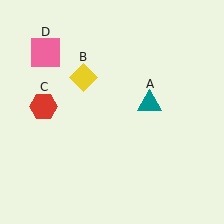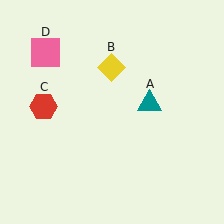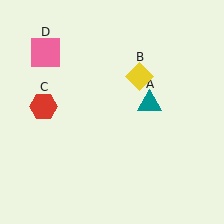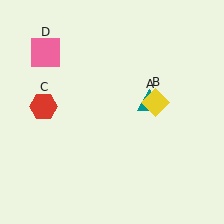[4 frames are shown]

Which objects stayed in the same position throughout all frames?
Teal triangle (object A) and red hexagon (object C) and pink square (object D) remained stationary.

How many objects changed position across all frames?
1 object changed position: yellow diamond (object B).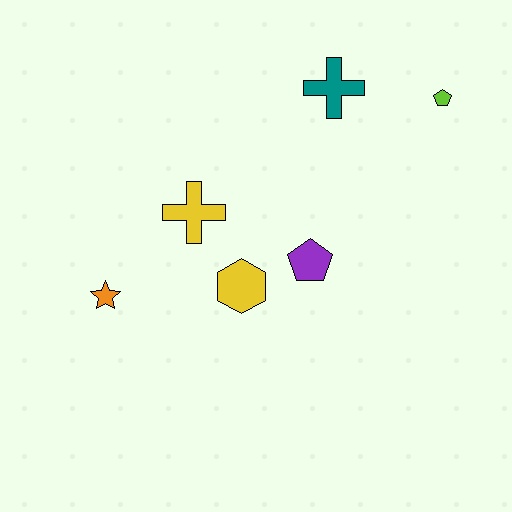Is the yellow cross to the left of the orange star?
No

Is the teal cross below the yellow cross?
No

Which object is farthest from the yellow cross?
The lime pentagon is farthest from the yellow cross.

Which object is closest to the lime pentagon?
The teal cross is closest to the lime pentagon.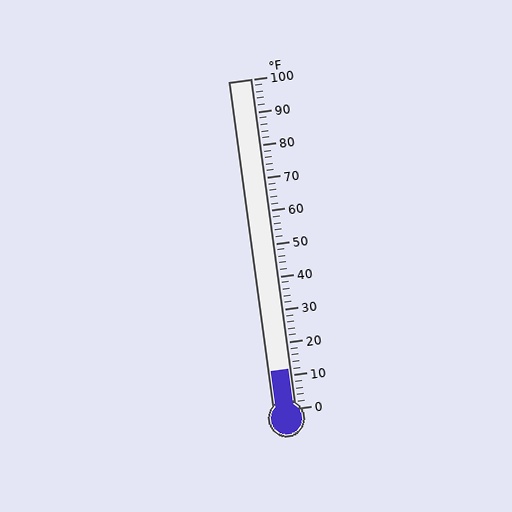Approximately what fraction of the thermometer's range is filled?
The thermometer is filled to approximately 10% of its range.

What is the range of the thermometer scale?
The thermometer scale ranges from 0°F to 100°F.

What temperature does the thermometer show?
The thermometer shows approximately 12°F.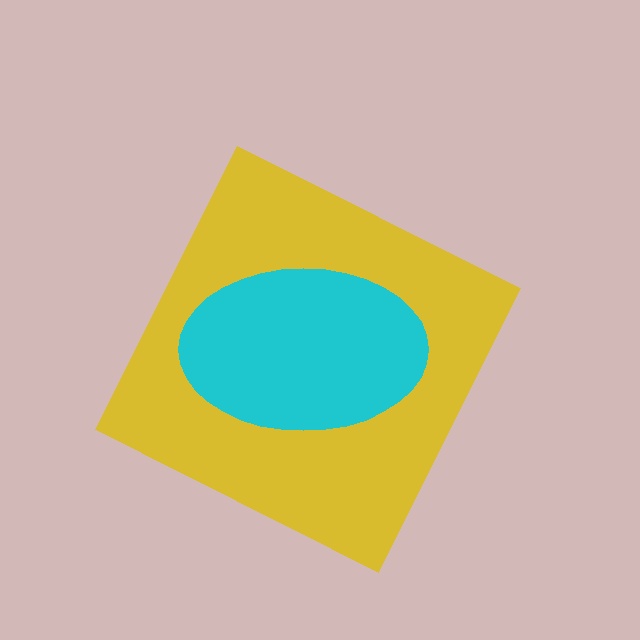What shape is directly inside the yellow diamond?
The cyan ellipse.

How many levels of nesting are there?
2.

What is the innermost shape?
The cyan ellipse.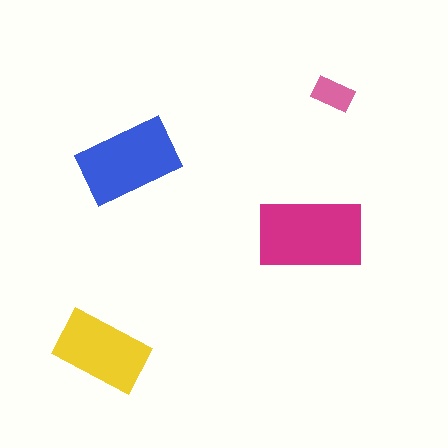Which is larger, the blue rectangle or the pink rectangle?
The blue one.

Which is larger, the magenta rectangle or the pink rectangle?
The magenta one.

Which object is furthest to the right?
The pink rectangle is rightmost.